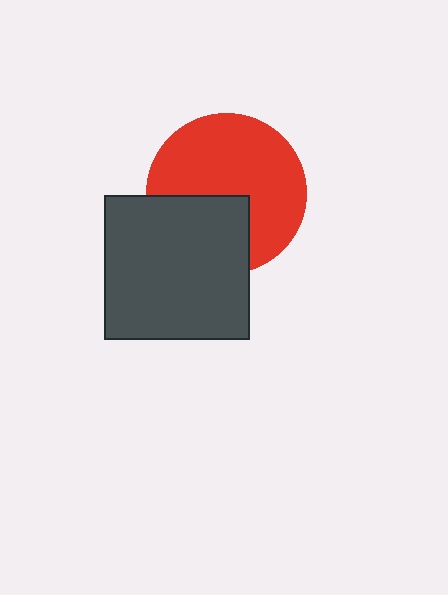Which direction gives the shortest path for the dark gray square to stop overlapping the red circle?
Moving down gives the shortest separation.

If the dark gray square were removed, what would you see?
You would see the complete red circle.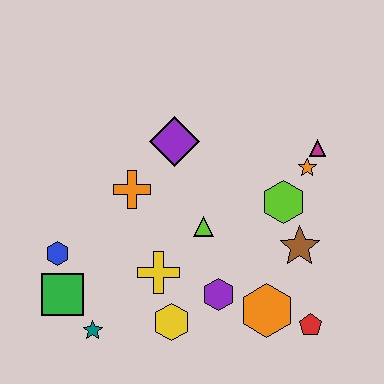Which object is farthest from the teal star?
The magenta triangle is farthest from the teal star.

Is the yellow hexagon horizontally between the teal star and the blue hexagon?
No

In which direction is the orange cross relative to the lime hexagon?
The orange cross is to the left of the lime hexagon.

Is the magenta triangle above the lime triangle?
Yes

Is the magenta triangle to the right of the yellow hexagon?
Yes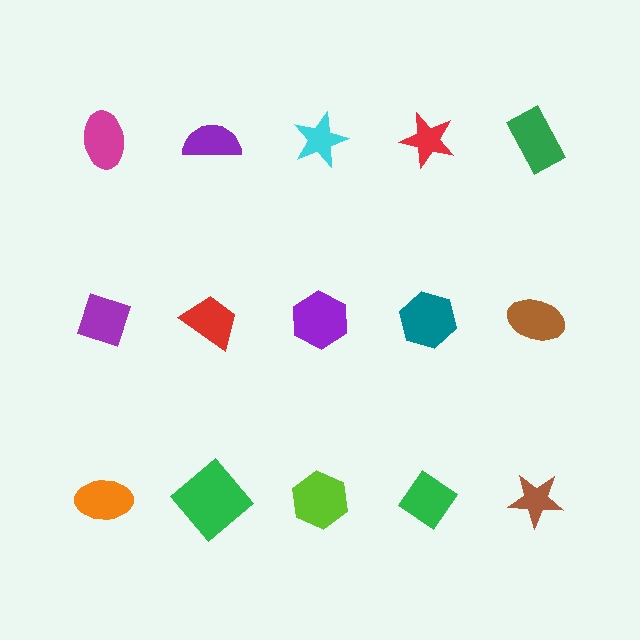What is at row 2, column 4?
A teal hexagon.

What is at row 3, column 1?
An orange ellipse.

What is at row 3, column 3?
A lime hexagon.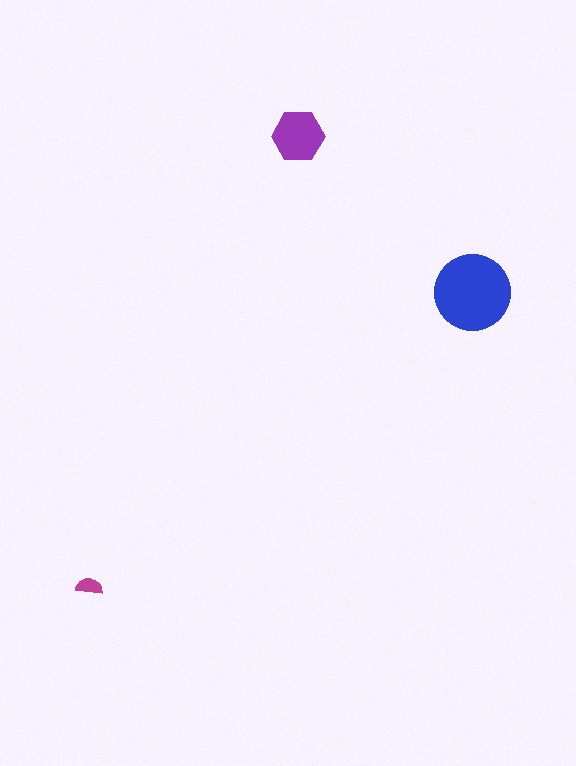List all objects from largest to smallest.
The blue circle, the purple hexagon, the magenta semicircle.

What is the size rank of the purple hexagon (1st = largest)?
2nd.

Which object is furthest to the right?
The blue circle is rightmost.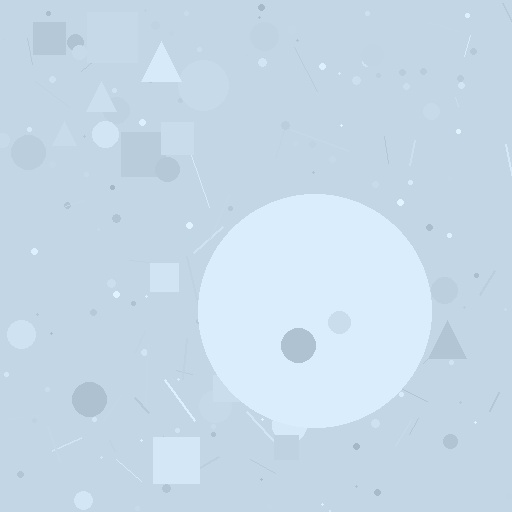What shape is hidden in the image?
A circle is hidden in the image.